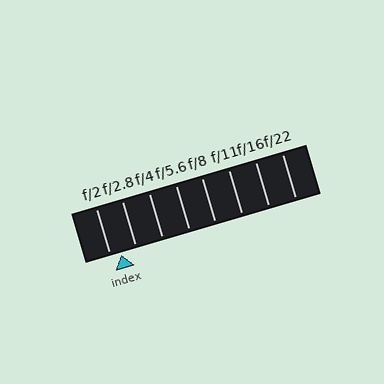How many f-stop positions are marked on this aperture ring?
There are 8 f-stop positions marked.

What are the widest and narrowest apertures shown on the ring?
The widest aperture shown is f/2 and the narrowest is f/22.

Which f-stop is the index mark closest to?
The index mark is closest to f/2.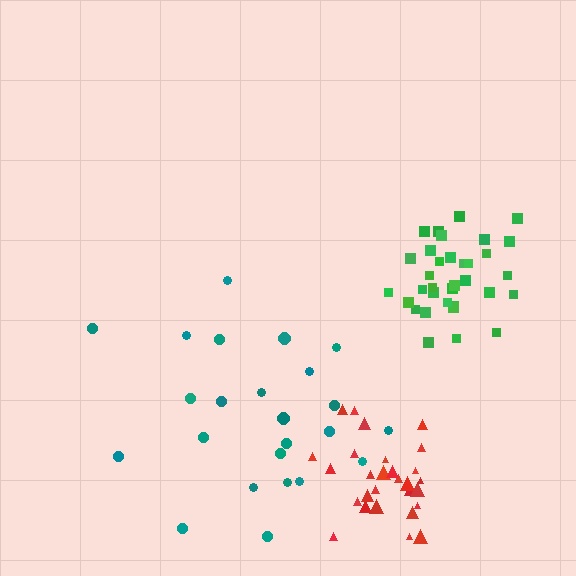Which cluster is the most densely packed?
Green.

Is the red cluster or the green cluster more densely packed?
Green.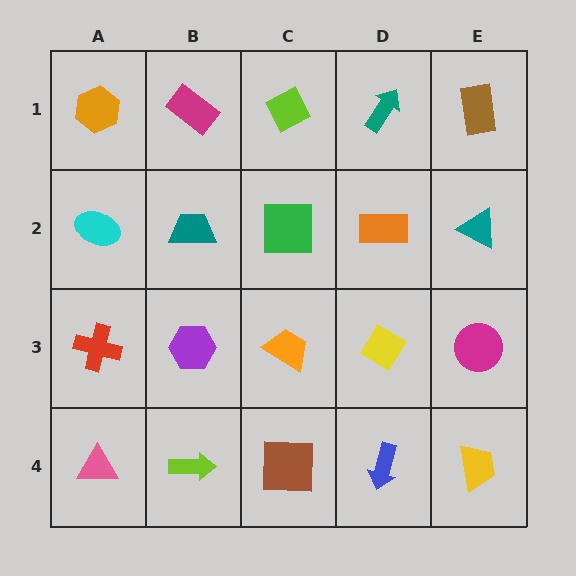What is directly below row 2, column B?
A purple hexagon.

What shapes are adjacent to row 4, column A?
A red cross (row 3, column A), a lime arrow (row 4, column B).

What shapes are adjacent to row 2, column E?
A brown rectangle (row 1, column E), a magenta circle (row 3, column E), an orange rectangle (row 2, column D).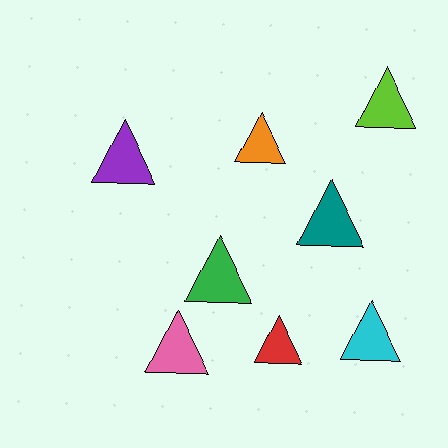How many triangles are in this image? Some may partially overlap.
There are 8 triangles.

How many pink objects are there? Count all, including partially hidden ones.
There is 1 pink object.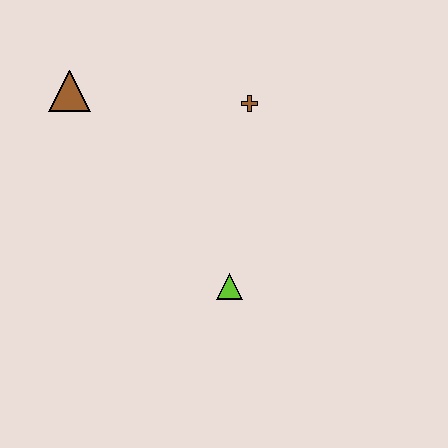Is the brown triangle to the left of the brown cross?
Yes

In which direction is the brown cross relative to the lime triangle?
The brown cross is above the lime triangle.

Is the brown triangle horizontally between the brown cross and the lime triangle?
No